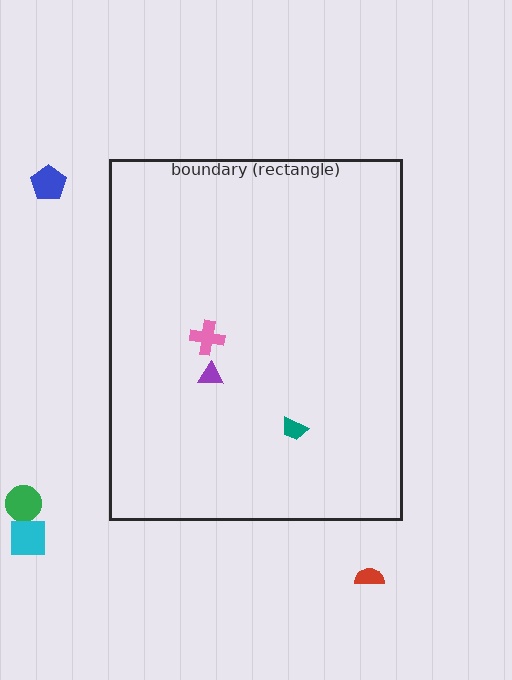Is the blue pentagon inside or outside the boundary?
Outside.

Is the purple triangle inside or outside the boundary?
Inside.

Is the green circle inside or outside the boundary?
Outside.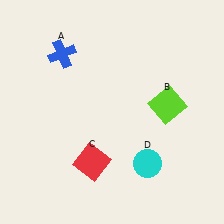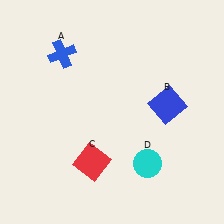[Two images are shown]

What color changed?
The square (B) changed from lime in Image 1 to blue in Image 2.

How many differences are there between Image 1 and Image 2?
There is 1 difference between the two images.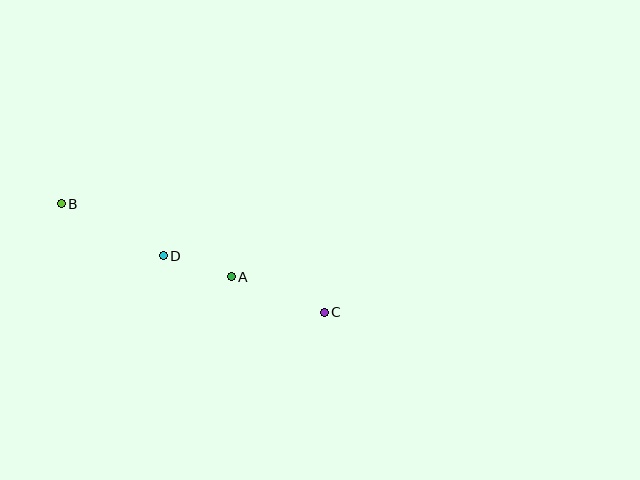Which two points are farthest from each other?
Points B and C are farthest from each other.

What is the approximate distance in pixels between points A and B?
The distance between A and B is approximately 185 pixels.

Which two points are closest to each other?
Points A and D are closest to each other.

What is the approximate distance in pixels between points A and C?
The distance between A and C is approximately 100 pixels.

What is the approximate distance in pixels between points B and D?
The distance between B and D is approximately 115 pixels.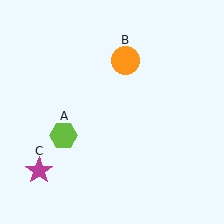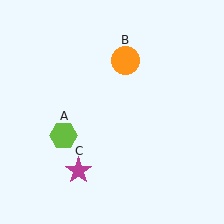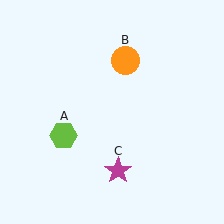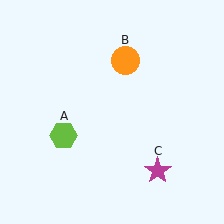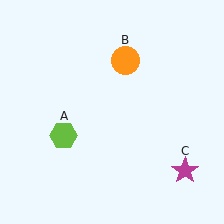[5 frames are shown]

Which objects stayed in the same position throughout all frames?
Lime hexagon (object A) and orange circle (object B) remained stationary.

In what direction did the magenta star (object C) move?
The magenta star (object C) moved right.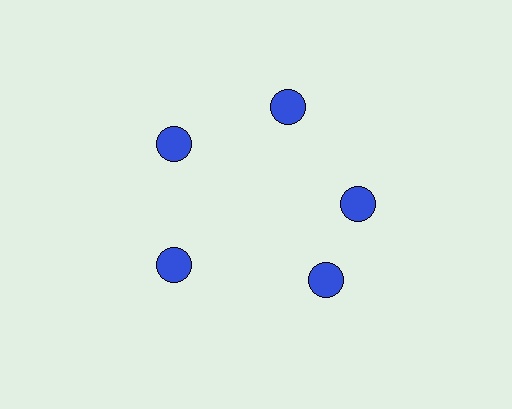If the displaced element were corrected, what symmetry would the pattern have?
It would have 5-fold rotational symmetry — the pattern would map onto itself every 72 degrees.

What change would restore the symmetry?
The symmetry would be restored by rotating it back into even spacing with its neighbors so that all 5 circles sit at equal angles and equal distance from the center.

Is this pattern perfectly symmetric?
No. The 5 blue circles are arranged in a ring, but one element near the 5 o'clock position is rotated out of alignment along the ring, breaking the 5-fold rotational symmetry.